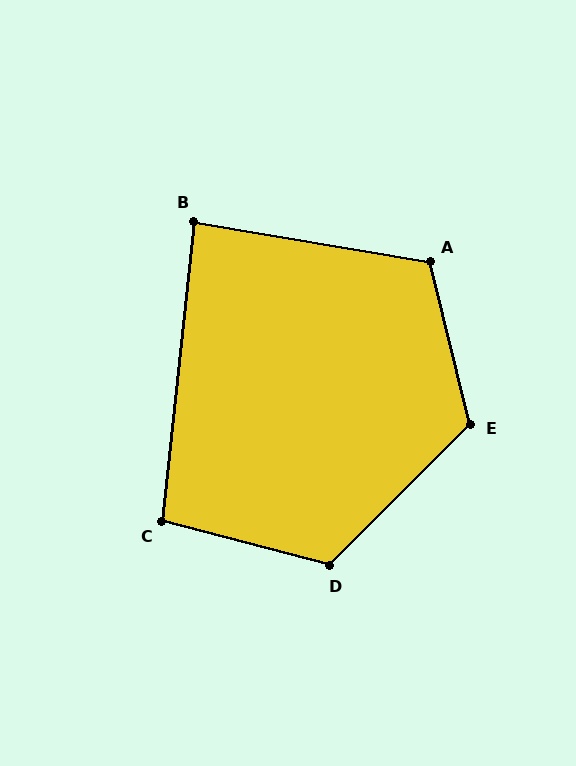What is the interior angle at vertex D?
Approximately 120 degrees (obtuse).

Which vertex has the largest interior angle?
E, at approximately 121 degrees.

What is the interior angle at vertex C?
Approximately 99 degrees (obtuse).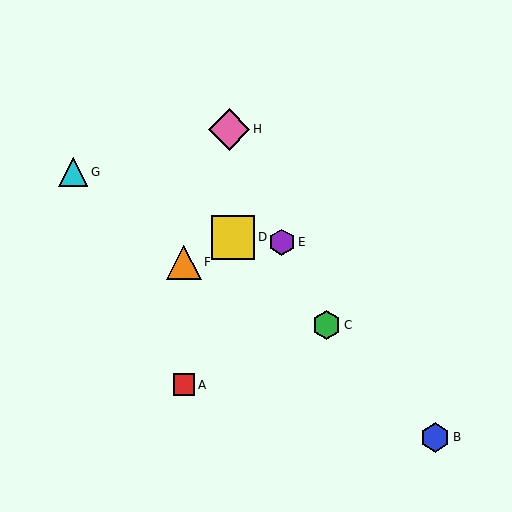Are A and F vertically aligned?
Yes, both are at x≈184.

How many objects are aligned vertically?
2 objects (A, F) are aligned vertically.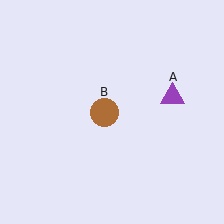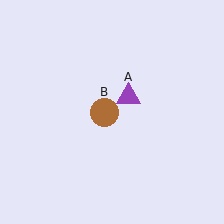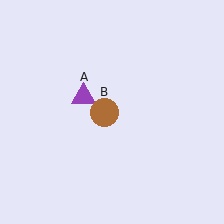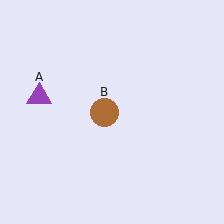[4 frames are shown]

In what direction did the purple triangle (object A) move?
The purple triangle (object A) moved left.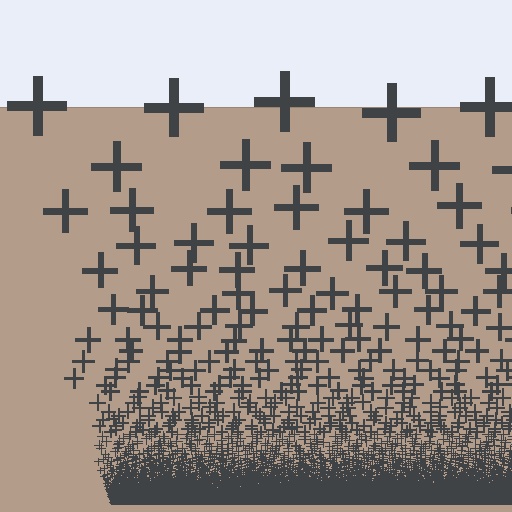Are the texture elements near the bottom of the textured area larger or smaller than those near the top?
Smaller. The gradient is inverted — elements near the bottom are smaller and denser.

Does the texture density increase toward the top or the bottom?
Density increases toward the bottom.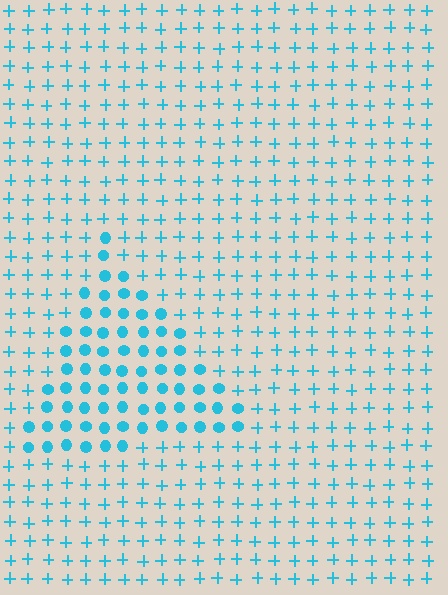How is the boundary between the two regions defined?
The boundary is defined by a change in element shape: circles inside vs. plus signs outside. All elements share the same color and spacing.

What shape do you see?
I see a triangle.